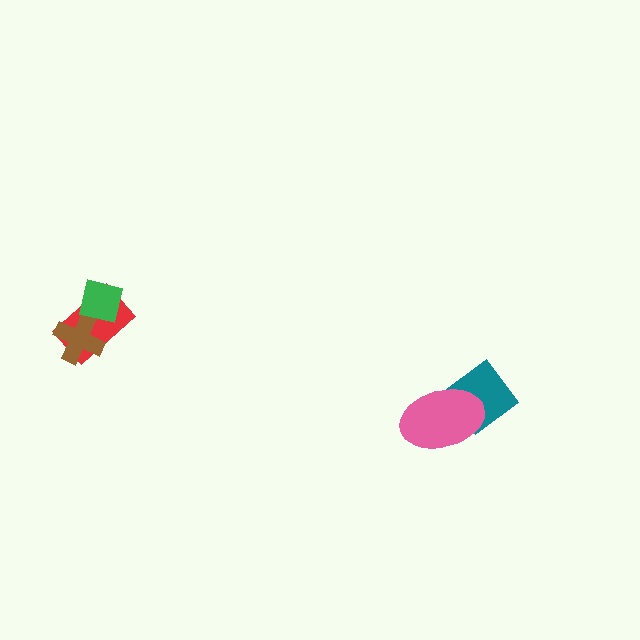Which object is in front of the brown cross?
The green square is in front of the brown cross.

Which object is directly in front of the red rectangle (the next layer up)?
The brown cross is directly in front of the red rectangle.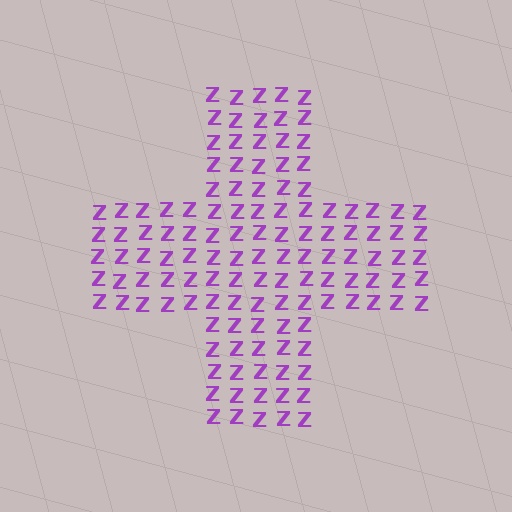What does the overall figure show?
The overall figure shows a cross.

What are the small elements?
The small elements are letter Z's.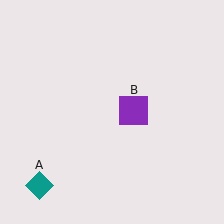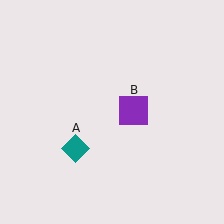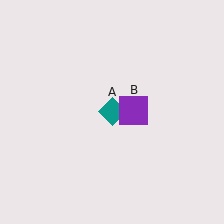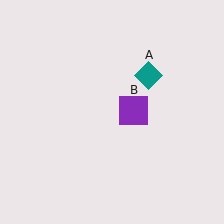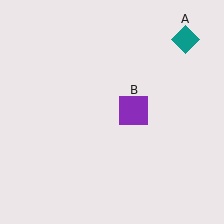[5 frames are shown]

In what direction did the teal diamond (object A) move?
The teal diamond (object A) moved up and to the right.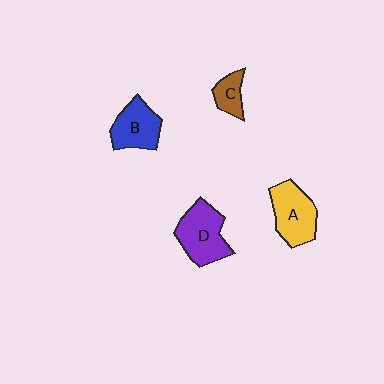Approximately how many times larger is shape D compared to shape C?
Approximately 2.3 times.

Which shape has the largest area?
Shape D (purple).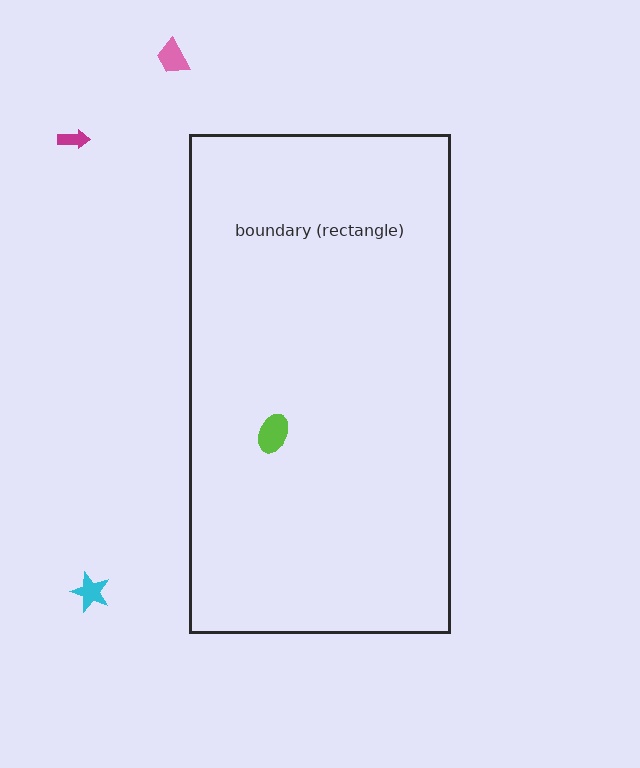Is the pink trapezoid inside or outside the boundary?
Outside.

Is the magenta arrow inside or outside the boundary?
Outside.